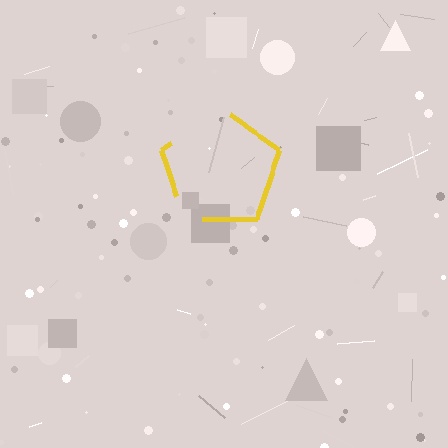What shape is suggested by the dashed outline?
The dashed outline suggests a pentagon.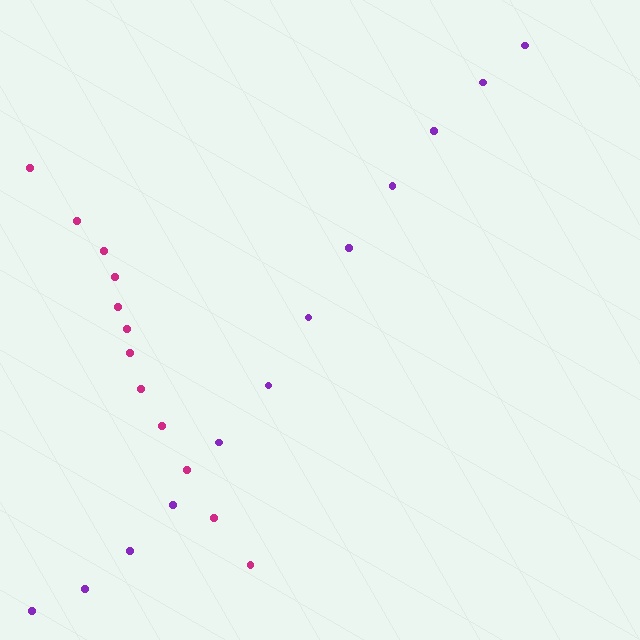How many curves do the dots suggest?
There are 2 distinct paths.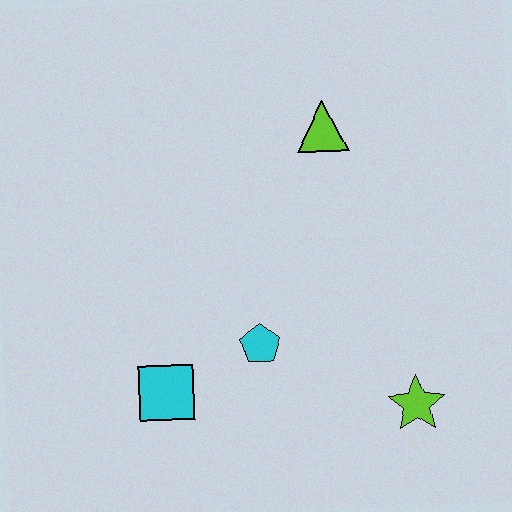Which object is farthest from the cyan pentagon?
The lime triangle is farthest from the cyan pentagon.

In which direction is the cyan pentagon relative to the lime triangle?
The cyan pentagon is below the lime triangle.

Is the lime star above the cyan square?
No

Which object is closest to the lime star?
The cyan pentagon is closest to the lime star.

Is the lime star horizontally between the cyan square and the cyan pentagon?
No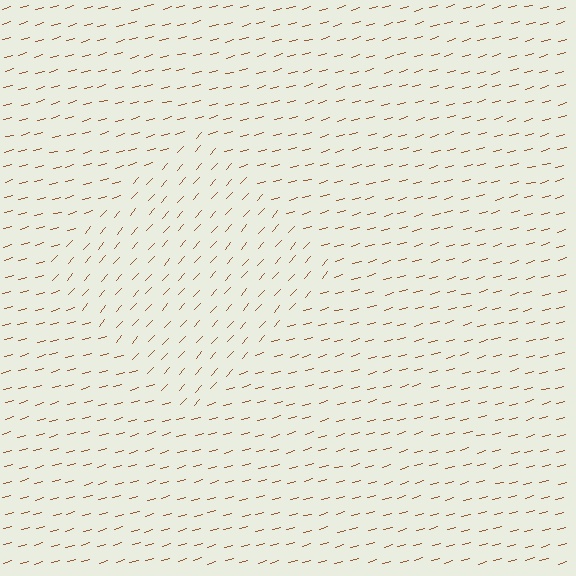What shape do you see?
I see a diamond.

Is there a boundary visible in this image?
Yes, there is a texture boundary formed by a change in line orientation.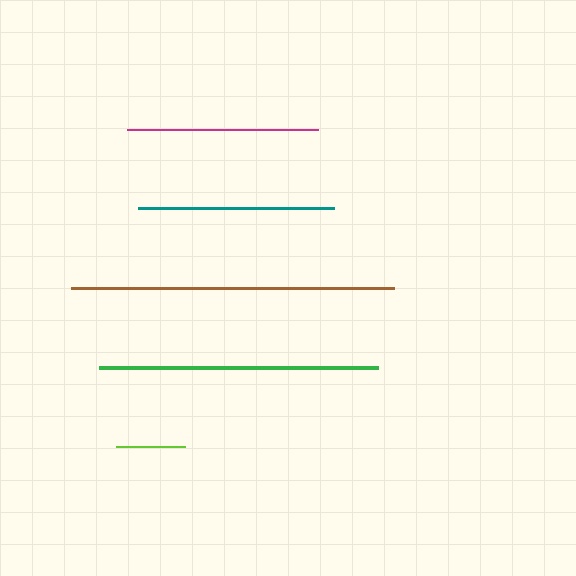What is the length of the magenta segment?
The magenta segment is approximately 191 pixels long.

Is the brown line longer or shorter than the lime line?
The brown line is longer than the lime line.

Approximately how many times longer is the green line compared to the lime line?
The green line is approximately 4.0 times the length of the lime line.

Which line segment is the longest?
The brown line is the longest at approximately 323 pixels.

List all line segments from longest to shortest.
From longest to shortest: brown, green, teal, magenta, lime.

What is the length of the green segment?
The green segment is approximately 279 pixels long.